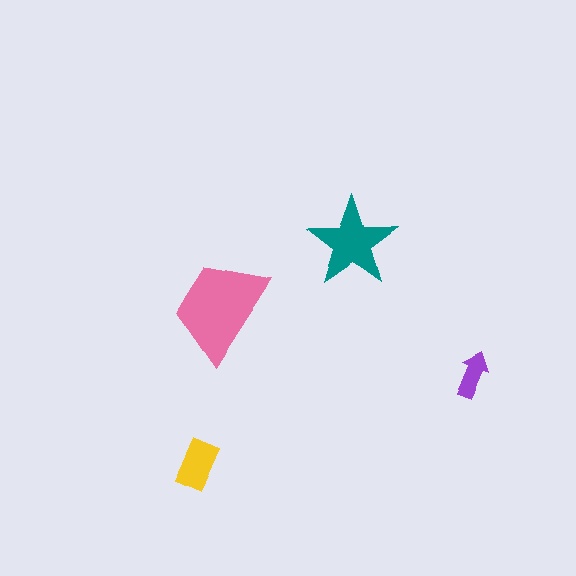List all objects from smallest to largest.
The purple arrow, the yellow rectangle, the teal star, the pink trapezoid.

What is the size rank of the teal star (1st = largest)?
2nd.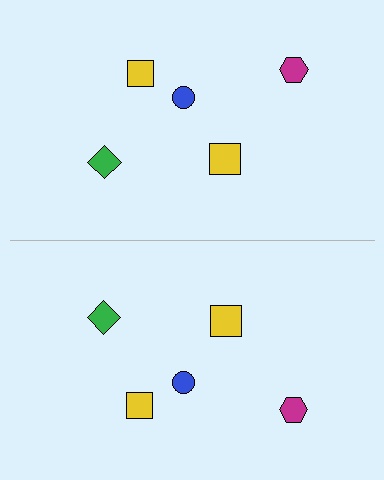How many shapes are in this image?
There are 10 shapes in this image.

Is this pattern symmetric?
Yes, this pattern has bilateral (reflection) symmetry.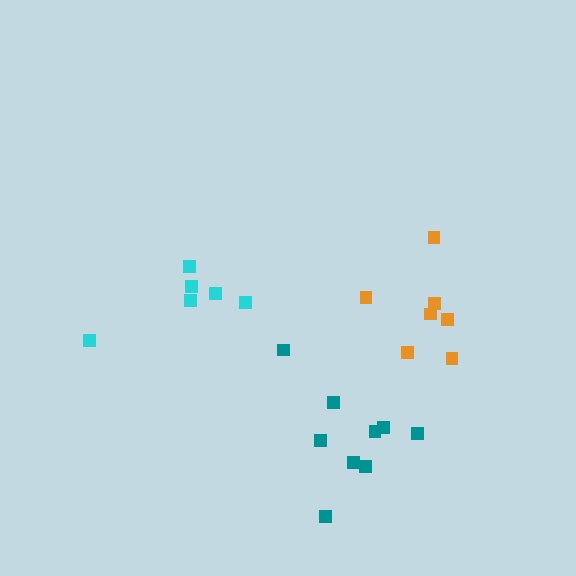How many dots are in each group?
Group 1: 6 dots, Group 2: 9 dots, Group 3: 7 dots (22 total).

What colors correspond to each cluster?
The clusters are colored: cyan, teal, orange.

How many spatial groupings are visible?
There are 3 spatial groupings.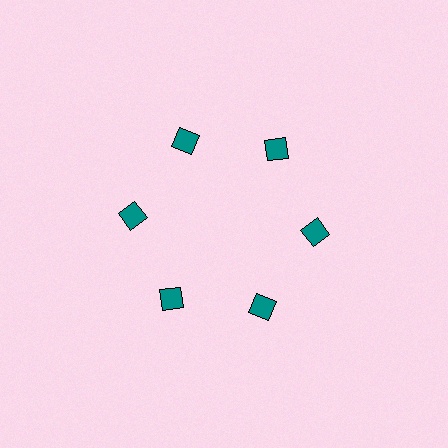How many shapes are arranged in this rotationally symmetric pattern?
There are 6 shapes, arranged in 6 groups of 1.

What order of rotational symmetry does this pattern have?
This pattern has 6-fold rotational symmetry.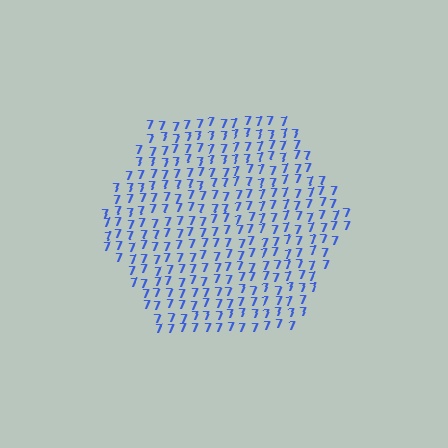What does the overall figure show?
The overall figure shows a hexagon.